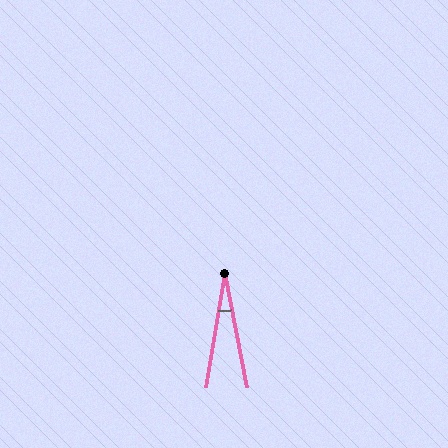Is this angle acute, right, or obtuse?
It is acute.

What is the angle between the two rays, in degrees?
Approximately 20 degrees.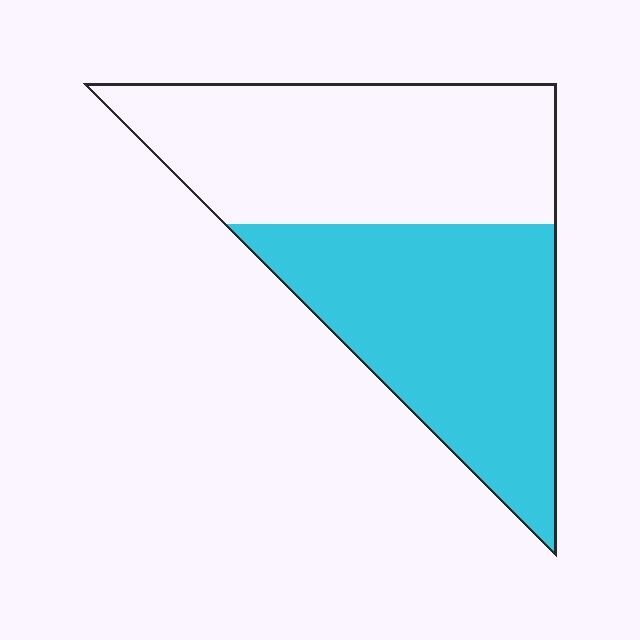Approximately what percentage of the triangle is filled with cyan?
Approximately 50%.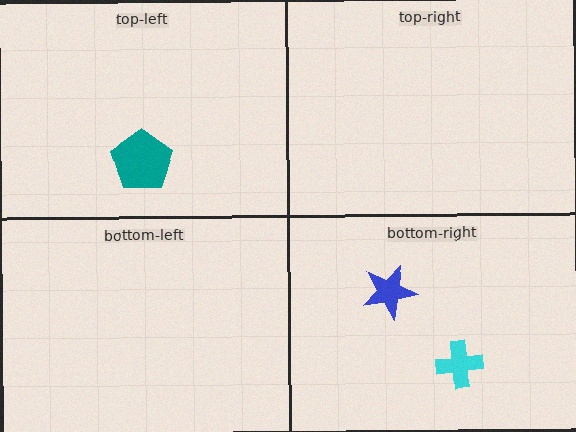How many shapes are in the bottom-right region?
2.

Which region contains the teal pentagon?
The top-left region.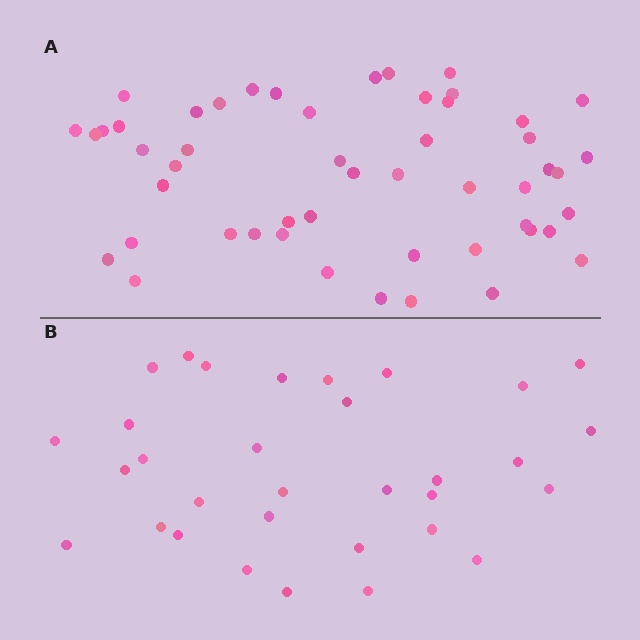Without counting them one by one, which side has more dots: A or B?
Region A (the top region) has more dots.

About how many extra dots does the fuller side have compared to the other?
Region A has approximately 20 more dots than region B.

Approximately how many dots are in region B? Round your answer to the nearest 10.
About 30 dots. (The exact count is 32, which rounds to 30.)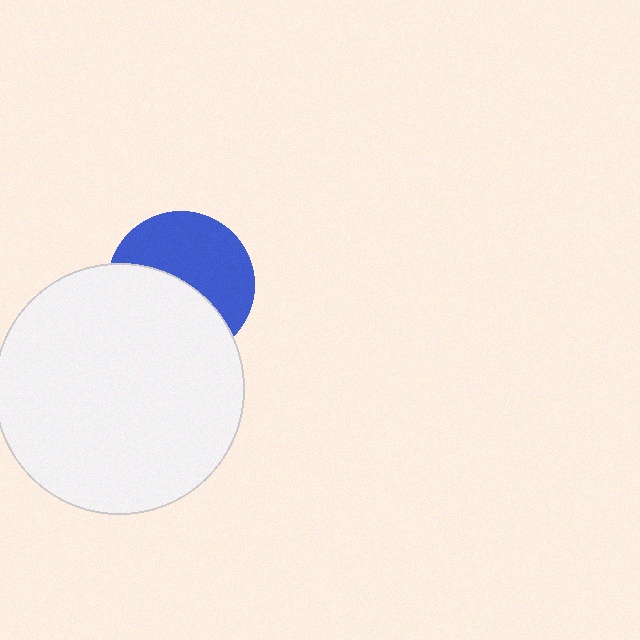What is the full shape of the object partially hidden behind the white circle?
The partially hidden object is a blue circle.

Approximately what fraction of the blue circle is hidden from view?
Roughly 48% of the blue circle is hidden behind the white circle.